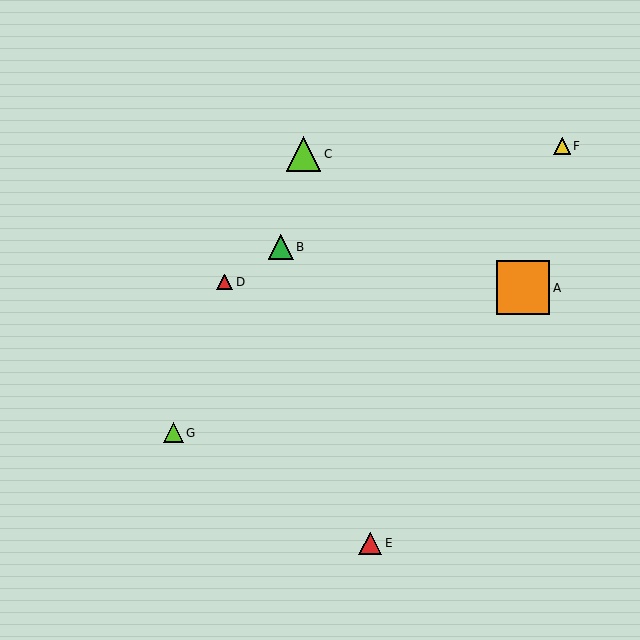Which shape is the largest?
The orange square (labeled A) is the largest.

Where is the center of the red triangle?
The center of the red triangle is at (225, 282).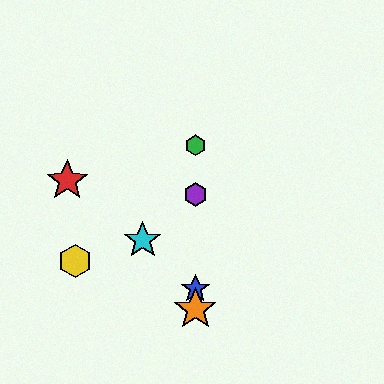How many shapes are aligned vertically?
4 shapes (the blue star, the green hexagon, the purple hexagon, the orange star) are aligned vertically.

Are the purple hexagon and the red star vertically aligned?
No, the purple hexagon is at x≈195 and the red star is at x≈67.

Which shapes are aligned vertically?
The blue star, the green hexagon, the purple hexagon, the orange star are aligned vertically.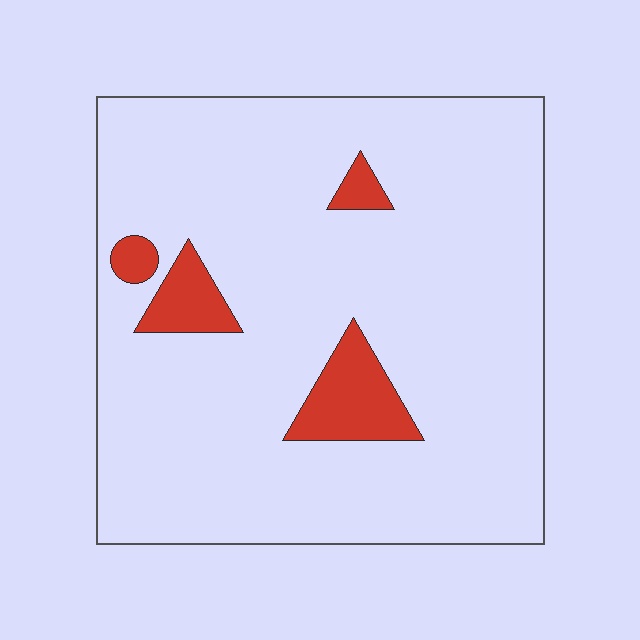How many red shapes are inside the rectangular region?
4.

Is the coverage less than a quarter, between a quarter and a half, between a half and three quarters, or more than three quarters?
Less than a quarter.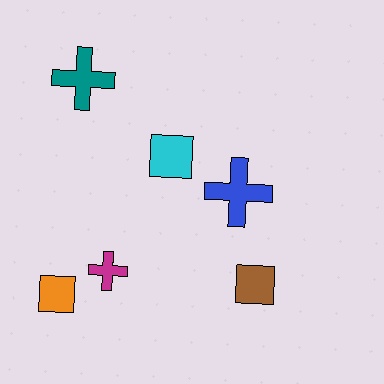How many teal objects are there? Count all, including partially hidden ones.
There is 1 teal object.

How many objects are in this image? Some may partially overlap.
There are 6 objects.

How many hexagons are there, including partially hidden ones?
There are no hexagons.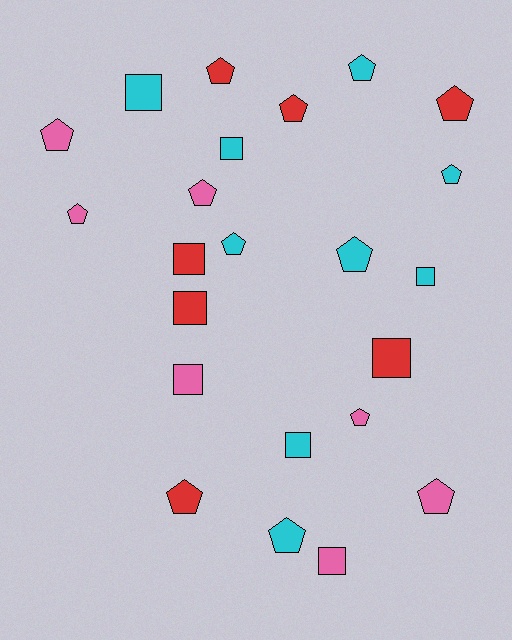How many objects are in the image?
There are 23 objects.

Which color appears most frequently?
Cyan, with 9 objects.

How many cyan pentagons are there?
There are 5 cyan pentagons.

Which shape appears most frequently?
Pentagon, with 14 objects.